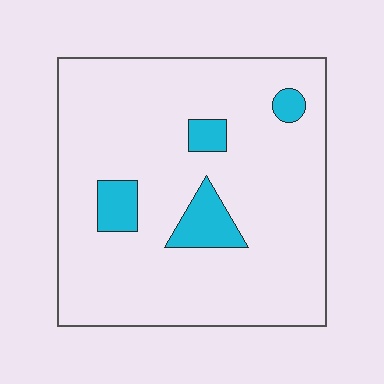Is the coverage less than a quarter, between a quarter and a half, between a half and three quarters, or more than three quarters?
Less than a quarter.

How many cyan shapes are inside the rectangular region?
4.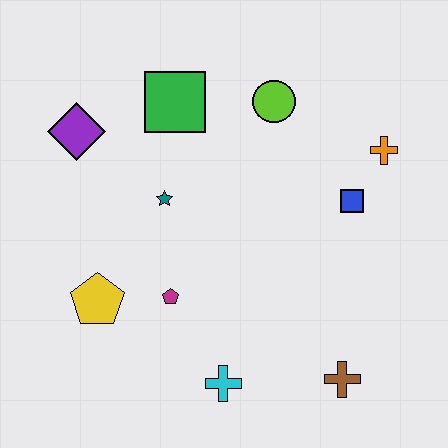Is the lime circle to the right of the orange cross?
No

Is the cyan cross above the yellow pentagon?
No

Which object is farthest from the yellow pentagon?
The orange cross is farthest from the yellow pentagon.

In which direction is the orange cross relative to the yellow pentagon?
The orange cross is to the right of the yellow pentagon.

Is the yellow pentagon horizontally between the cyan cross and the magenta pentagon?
No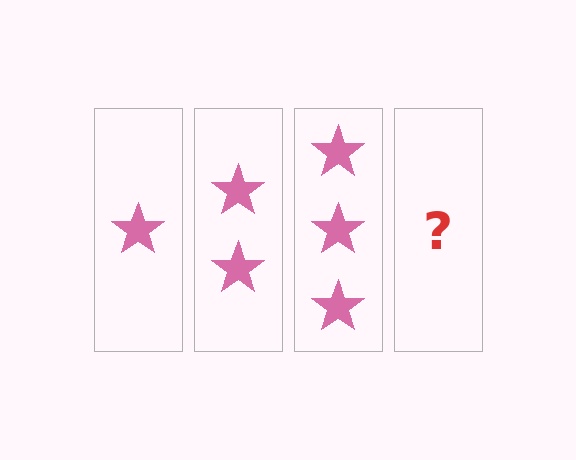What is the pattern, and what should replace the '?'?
The pattern is that each step adds one more star. The '?' should be 4 stars.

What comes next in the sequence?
The next element should be 4 stars.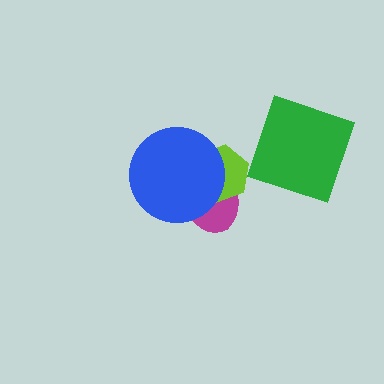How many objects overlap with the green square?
0 objects overlap with the green square.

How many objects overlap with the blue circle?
2 objects overlap with the blue circle.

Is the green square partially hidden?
No, no other shape covers it.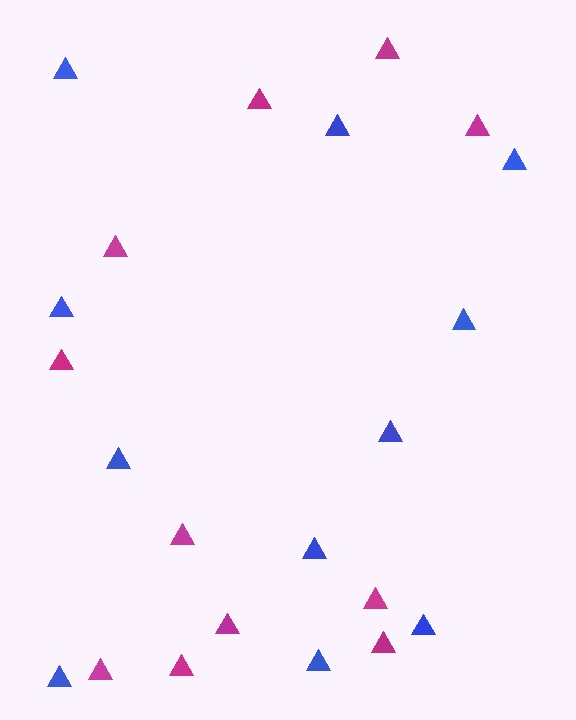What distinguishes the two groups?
There are 2 groups: one group of blue triangles (11) and one group of magenta triangles (11).